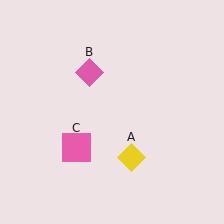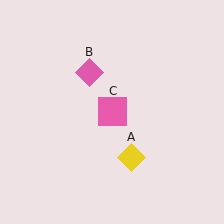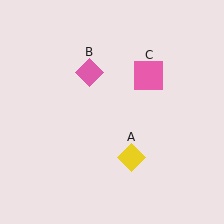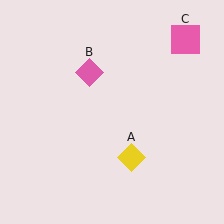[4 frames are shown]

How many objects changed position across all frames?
1 object changed position: pink square (object C).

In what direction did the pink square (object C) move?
The pink square (object C) moved up and to the right.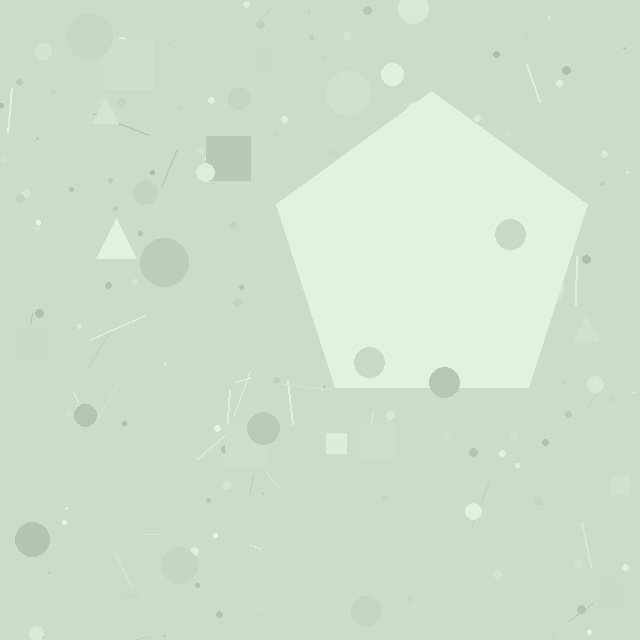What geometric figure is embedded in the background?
A pentagon is embedded in the background.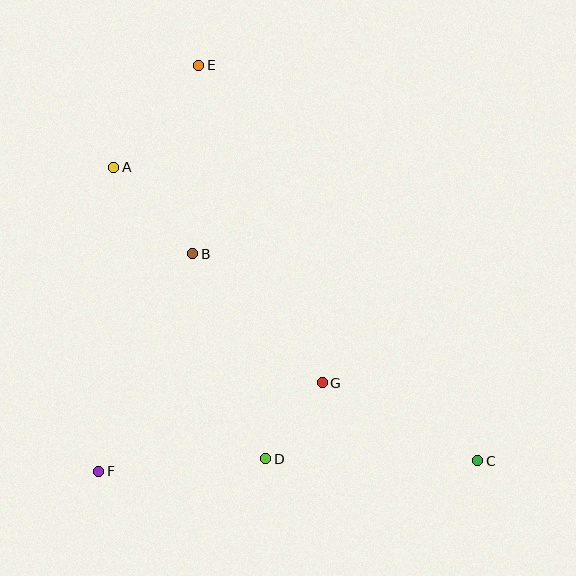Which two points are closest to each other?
Points D and G are closest to each other.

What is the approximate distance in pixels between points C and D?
The distance between C and D is approximately 212 pixels.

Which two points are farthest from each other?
Points C and E are farthest from each other.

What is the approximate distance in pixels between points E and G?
The distance between E and G is approximately 341 pixels.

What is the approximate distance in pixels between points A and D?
The distance between A and D is approximately 329 pixels.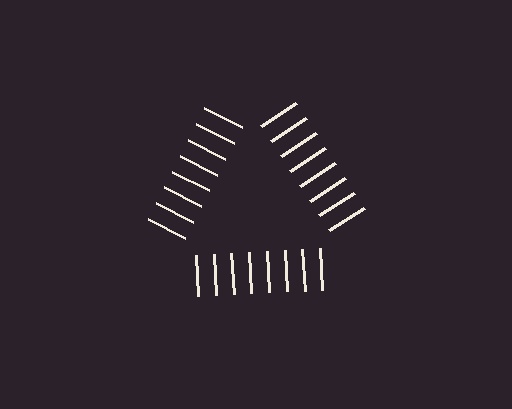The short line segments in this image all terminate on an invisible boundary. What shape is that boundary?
An illusory triangle — the line segments terminate on its edges but no continuous stroke is drawn.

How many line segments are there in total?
24 — 8 along each of the 3 edges.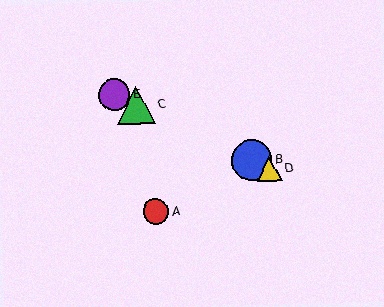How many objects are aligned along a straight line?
4 objects (B, C, D, E) are aligned along a straight line.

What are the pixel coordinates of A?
Object A is at (156, 212).